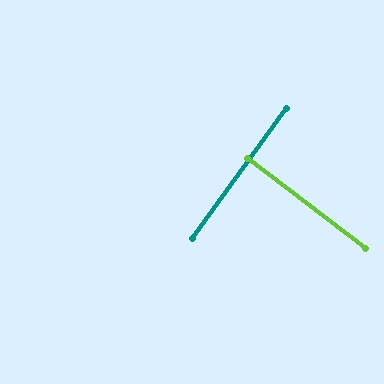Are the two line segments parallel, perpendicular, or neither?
Perpendicular — they meet at approximately 89°.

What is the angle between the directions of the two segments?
Approximately 89 degrees.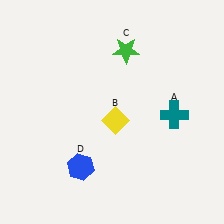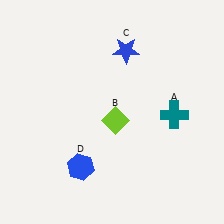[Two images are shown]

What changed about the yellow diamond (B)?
In Image 1, B is yellow. In Image 2, it changed to lime.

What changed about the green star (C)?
In Image 1, C is green. In Image 2, it changed to blue.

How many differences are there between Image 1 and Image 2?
There are 2 differences between the two images.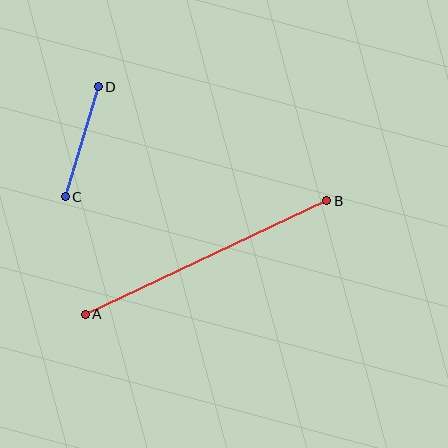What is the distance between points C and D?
The distance is approximately 115 pixels.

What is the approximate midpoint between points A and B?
The midpoint is at approximately (206, 258) pixels.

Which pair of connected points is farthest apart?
Points A and B are farthest apart.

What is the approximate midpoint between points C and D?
The midpoint is at approximately (82, 142) pixels.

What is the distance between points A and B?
The distance is approximately 267 pixels.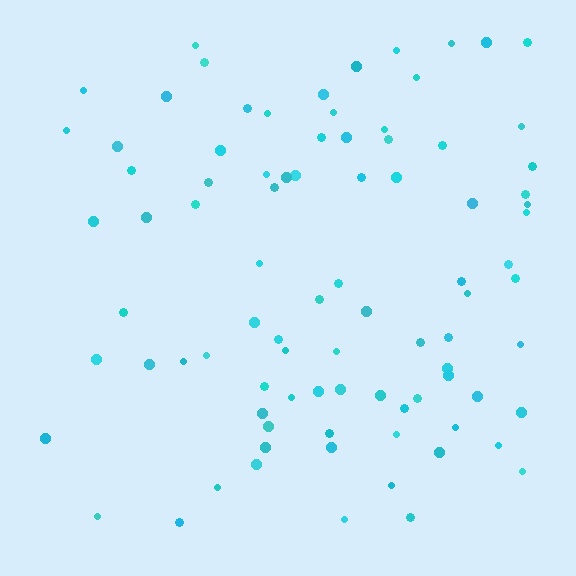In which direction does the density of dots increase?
From left to right, with the right side densest.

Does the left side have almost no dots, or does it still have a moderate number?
Still a moderate number, just noticeably fewer than the right.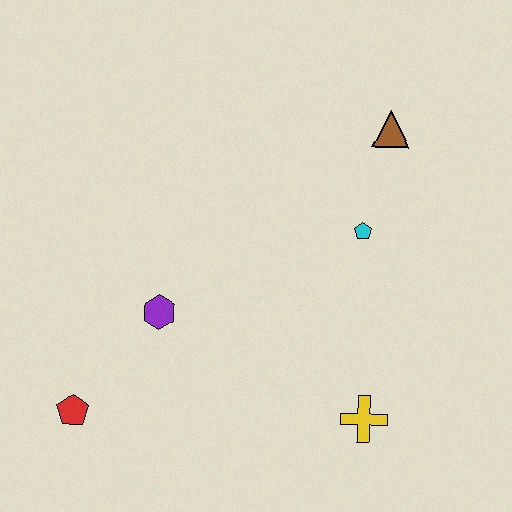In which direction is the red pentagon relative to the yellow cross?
The red pentagon is to the left of the yellow cross.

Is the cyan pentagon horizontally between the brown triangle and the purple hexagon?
Yes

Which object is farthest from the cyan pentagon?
The red pentagon is farthest from the cyan pentagon.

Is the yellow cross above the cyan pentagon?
No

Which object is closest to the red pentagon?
The purple hexagon is closest to the red pentagon.